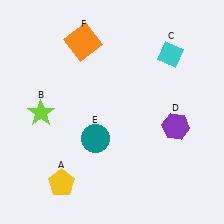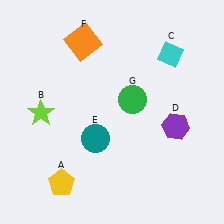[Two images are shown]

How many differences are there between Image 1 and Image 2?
There is 1 difference between the two images.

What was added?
A green circle (G) was added in Image 2.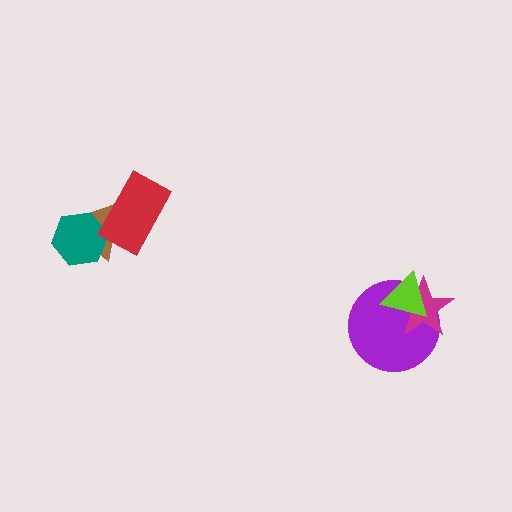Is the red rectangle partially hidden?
No, no other shape covers it.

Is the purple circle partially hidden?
Yes, it is partially covered by another shape.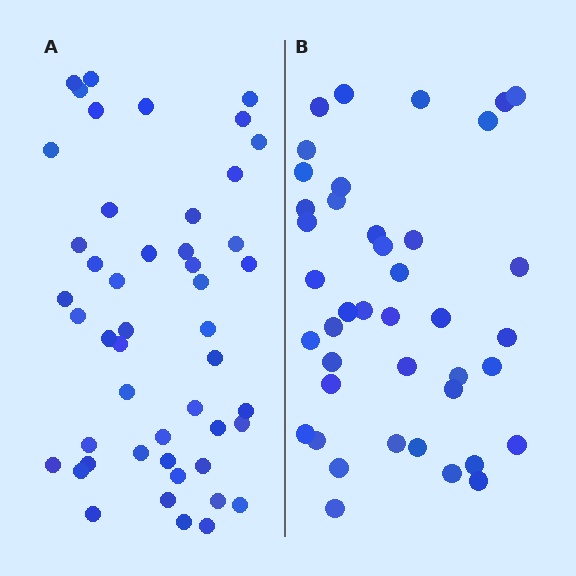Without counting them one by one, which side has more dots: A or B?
Region A (the left region) has more dots.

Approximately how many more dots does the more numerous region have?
Region A has roughly 8 or so more dots than region B.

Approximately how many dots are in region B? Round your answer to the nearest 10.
About 40 dots. (The exact count is 41, which rounds to 40.)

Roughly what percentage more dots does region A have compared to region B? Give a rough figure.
About 15% more.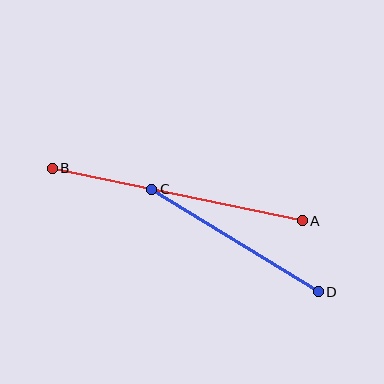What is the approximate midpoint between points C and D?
The midpoint is at approximately (235, 240) pixels.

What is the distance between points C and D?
The distance is approximately 195 pixels.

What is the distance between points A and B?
The distance is approximately 255 pixels.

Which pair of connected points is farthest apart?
Points A and B are farthest apart.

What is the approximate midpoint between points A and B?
The midpoint is at approximately (177, 194) pixels.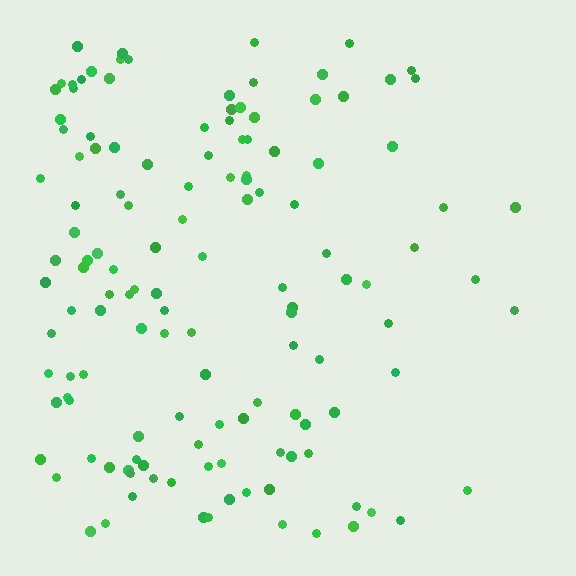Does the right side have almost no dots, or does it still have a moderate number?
Still a moderate number, just noticeably fewer than the left.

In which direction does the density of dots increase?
From right to left, with the left side densest.